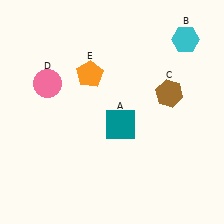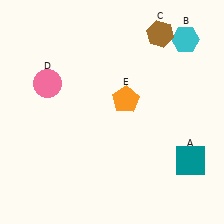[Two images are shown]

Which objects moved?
The objects that moved are: the teal square (A), the brown hexagon (C), the orange pentagon (E).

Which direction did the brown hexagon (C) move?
The brown hexagon (C) moved up.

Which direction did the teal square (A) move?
The teal square (A) moved right.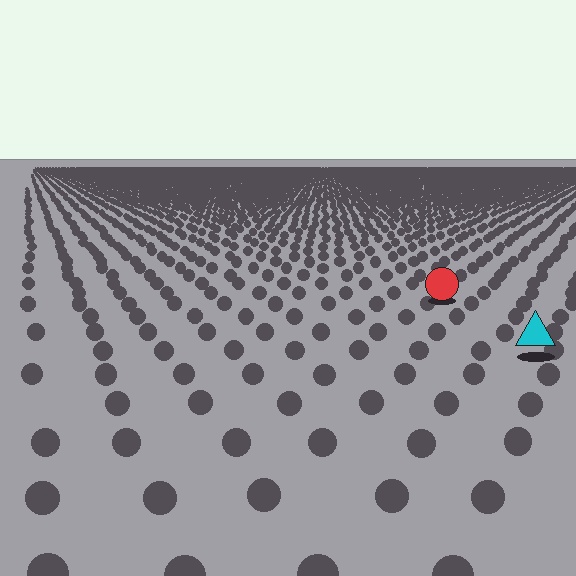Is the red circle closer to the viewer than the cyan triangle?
No. The cyan triangle is closer — you can tell from the texture gradient: the ground texture is coarser near it.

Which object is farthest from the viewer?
The red circle is farthest from the viewer. It appears smaller and the ground texture around it is denser.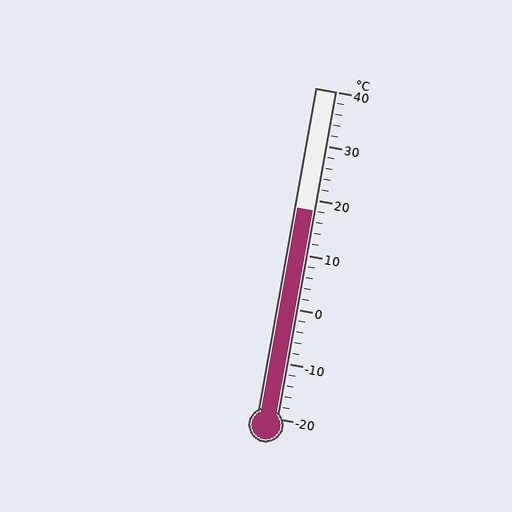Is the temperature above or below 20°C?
The temperature is below 20°C.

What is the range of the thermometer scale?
The thermometer scale ranges from -20°C to 40°C.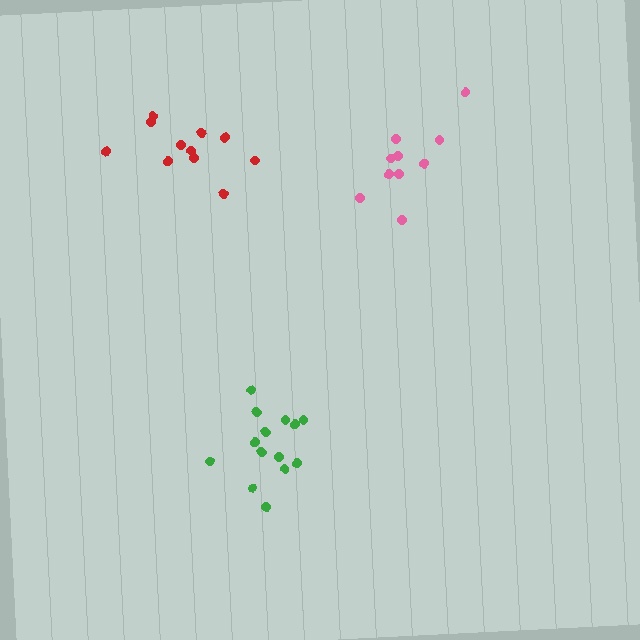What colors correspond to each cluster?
The clusters are colored: green, pink, red.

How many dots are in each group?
Group 1: 14 dots, Group 2: 10 dots, Group 3: 11 dots (35 total).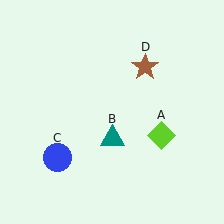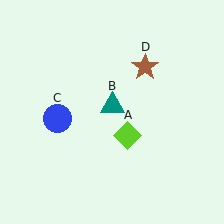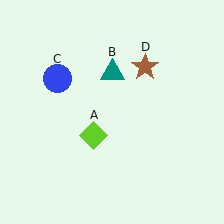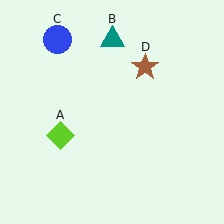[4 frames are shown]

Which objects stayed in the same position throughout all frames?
Brown star (object D) remained stationary.